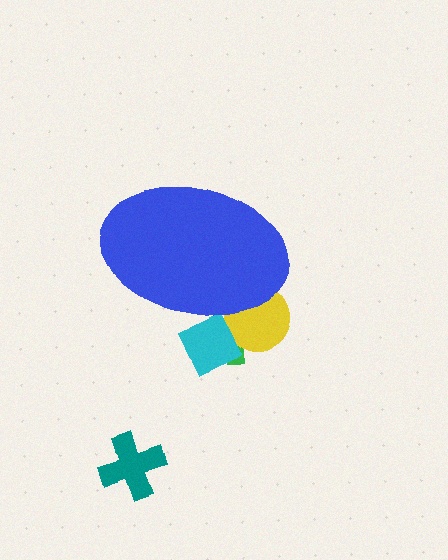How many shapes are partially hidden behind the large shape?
3 shapes are partially hidden.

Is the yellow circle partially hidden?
Yes, the yellow circle is partially hidden behind the blue ellipse.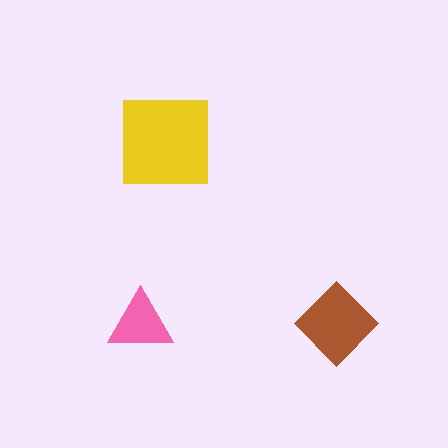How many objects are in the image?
There are 3 objects in the image.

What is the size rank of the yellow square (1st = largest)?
1st.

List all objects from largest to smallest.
The yellow square, the brown diamond, the pink triangle.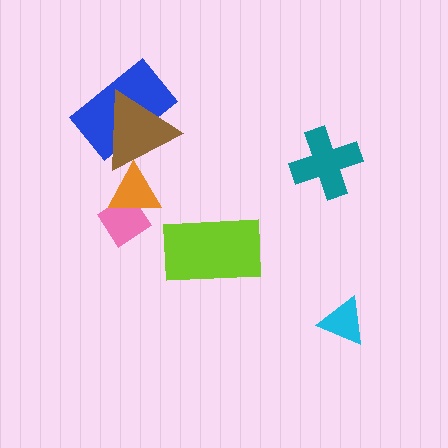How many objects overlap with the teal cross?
0 objects overlap with the teal cross.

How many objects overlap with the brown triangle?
2 objects overlap with the brown triangle.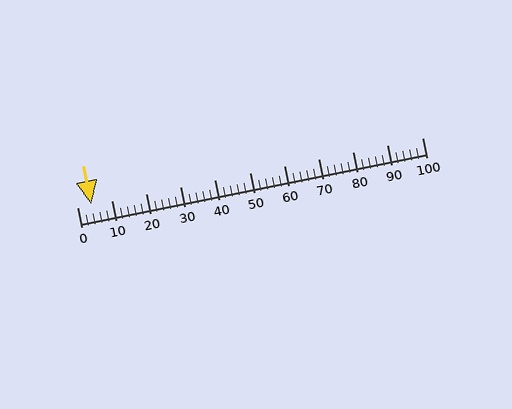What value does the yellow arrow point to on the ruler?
The yellow arrow points to approximately 4.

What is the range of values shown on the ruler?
The ruler shows values from 0 to 100.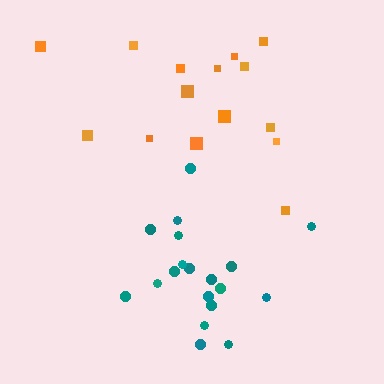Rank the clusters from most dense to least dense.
teal, orange.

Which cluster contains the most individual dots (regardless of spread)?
Teal (19).